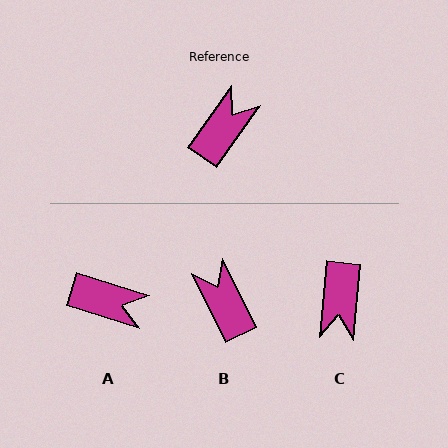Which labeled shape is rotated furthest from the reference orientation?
C, about 150 degrees away.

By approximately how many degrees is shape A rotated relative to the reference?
Approximately 72 degrees clockwise.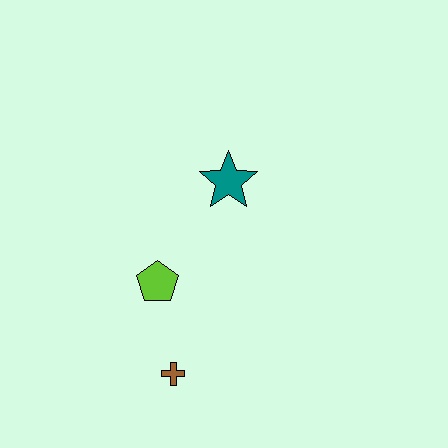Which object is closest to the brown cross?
The lime pentagon is closest to the brown cross.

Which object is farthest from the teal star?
The brown cross is farthest from the teal star.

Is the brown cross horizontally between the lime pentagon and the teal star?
Yes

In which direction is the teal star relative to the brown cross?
The teal star is above the brown cross.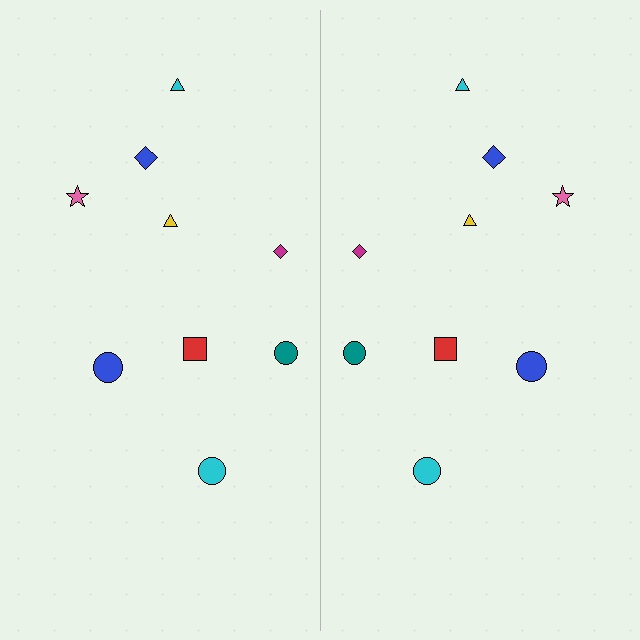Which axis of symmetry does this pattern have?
The pattern has a vertical axis of symmetry running through the center of the image.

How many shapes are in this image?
There are 18 shapes in this image.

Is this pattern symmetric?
Yes, this pattern has bilateral (reflection) symmetry.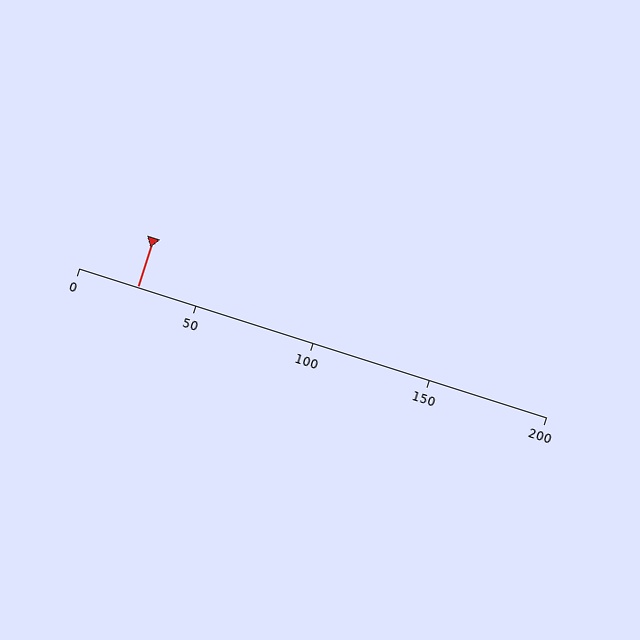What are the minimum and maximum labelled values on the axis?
The axis runs from 0 to 200.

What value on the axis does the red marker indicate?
The marker indicates approximately 25.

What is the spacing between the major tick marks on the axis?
The major ticks are spaced 50 apart.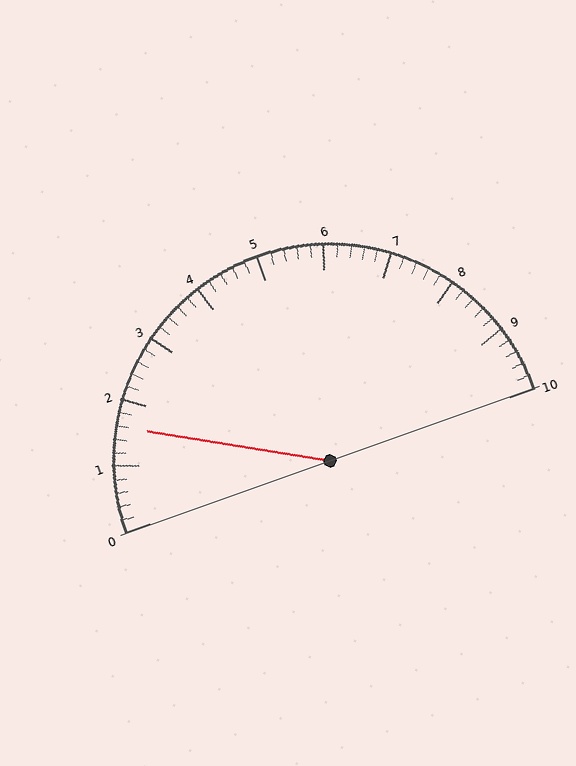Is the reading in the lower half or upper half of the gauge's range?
The reading is in the lower half of the range (0 to 10).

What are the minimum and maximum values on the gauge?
The gauge ranges from 0 to 10.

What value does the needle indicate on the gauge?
The needle indicates approximately 1.6.